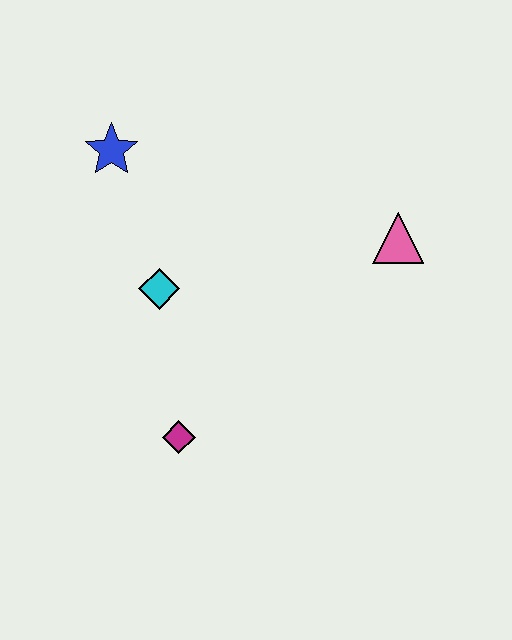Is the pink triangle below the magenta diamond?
No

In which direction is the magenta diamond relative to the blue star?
The magenta diamond is below the blue star.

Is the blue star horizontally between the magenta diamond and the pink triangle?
No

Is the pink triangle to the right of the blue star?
Yes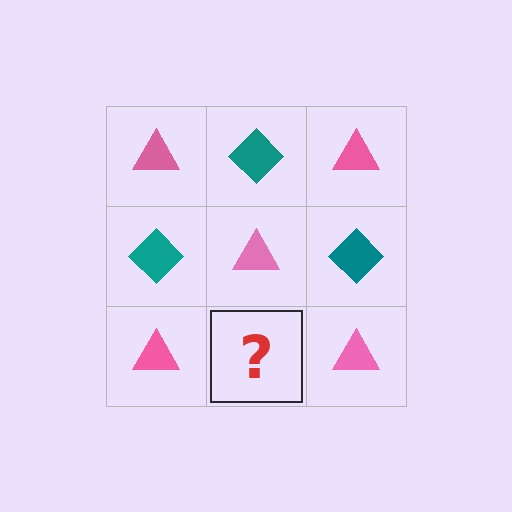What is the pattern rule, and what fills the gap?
The rule is that it alternates pink triangle and teal diamond in a checkerboard pattern. The gap should be filled with a teal diamond.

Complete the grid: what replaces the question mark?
The question mark should be replaced with a teal diamond.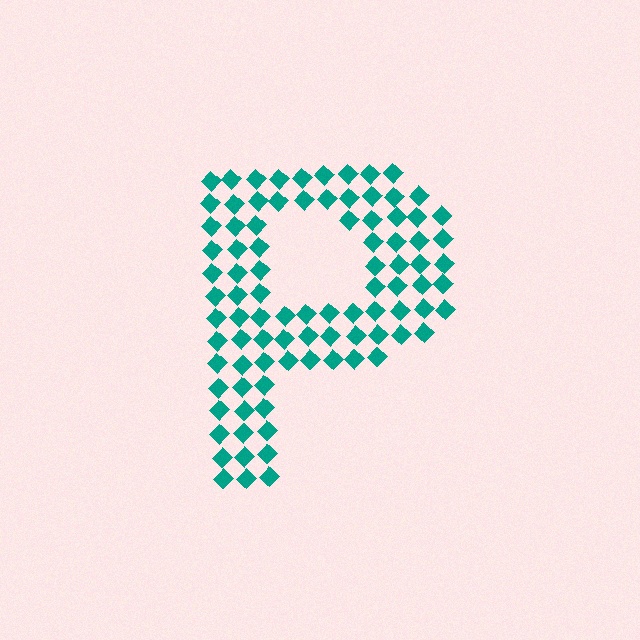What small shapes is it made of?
It is made of small diamonds.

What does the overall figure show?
The overall figure shows the letter P.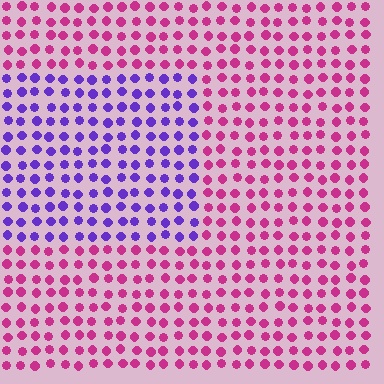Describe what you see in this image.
The image is filled with small magenta elements in a uniform arrangement. A rectangle-shaped region is visible where the elements are tinted to a slightly different hue, forming a subtle color boundary.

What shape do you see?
I see a rectangle.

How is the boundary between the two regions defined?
The boundary is defined purely by a slight shift in hue (about 62 degrees). Spacing, size, and orientation are identical on both sides.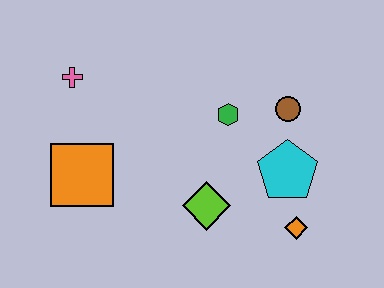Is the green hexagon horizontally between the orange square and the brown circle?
Yes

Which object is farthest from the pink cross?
The orange diamond is farthest from the pink cross.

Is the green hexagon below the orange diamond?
No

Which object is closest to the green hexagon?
The brown circle is closest to the green hexagon.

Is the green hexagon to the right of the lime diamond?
Yes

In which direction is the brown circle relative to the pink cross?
The brown circle is to the right of the pink cross.